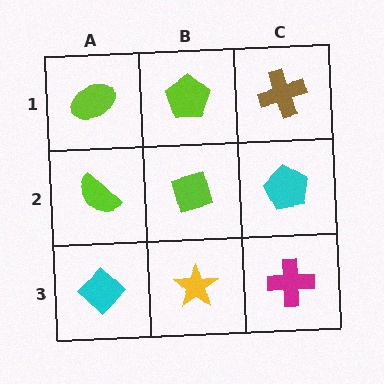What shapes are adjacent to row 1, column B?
A lime diamond (row 2, column B), a lime ellipse (row 1, column A), a brown cross (row 1, column C).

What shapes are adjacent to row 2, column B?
A lime pentagon (row 1, column B), a yellow star (row 3, column B), a lime semicircle (row 2, column A), a cyan pentagon (row 2, column C).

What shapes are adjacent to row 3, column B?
A lime diamond (row 2, column B), a cyan diamond (row 3, column A), a magenta cross (row 3, column C).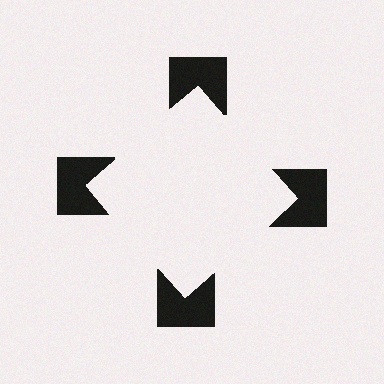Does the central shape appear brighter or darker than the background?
It typically appears slightly brighter than the background, even though no actual brightness change is drawn.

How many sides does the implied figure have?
4 sides.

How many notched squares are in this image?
There are 4 — one at each vertex of the illusory square.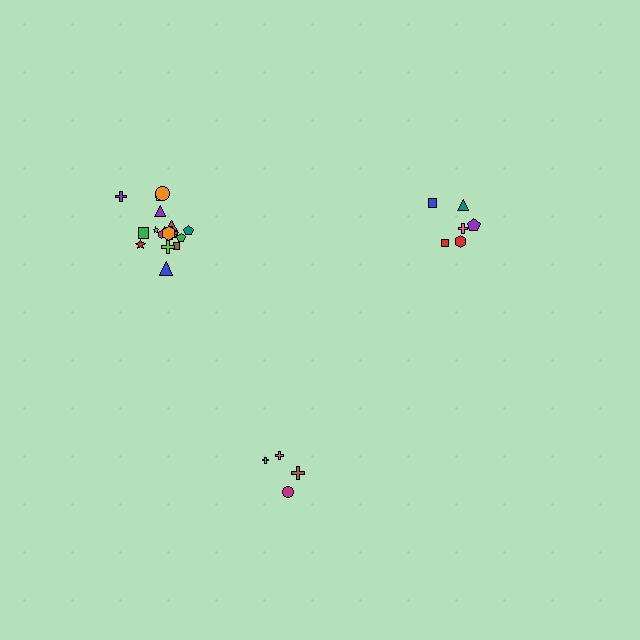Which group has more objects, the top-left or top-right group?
The top-left group.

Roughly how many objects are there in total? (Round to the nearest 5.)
Roughly 30 objects in total.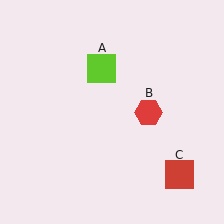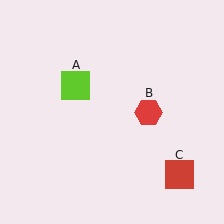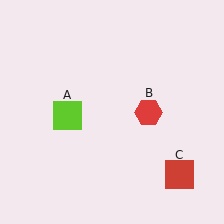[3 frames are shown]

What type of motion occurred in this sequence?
The lime square (object A) rotated counterclockwise around the center of the scene.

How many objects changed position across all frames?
1 object changed position: lime square (object A).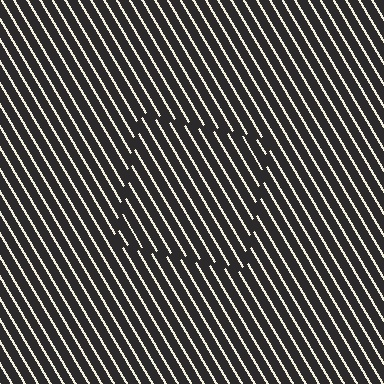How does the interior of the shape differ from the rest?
The interior of the shape contains the same grating, shifted by half a period — the contour is defined by the phase discontinuity where line-ends from the inner and outer gratings abut.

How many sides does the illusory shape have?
4 sides — the line-ends trace a square.